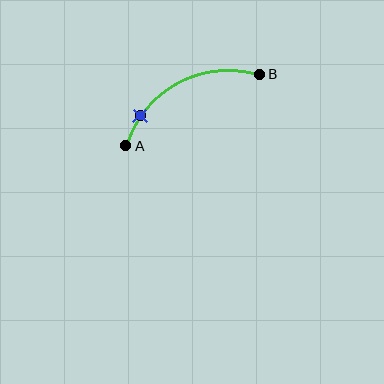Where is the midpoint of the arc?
The arc midpoint is the point on the curve farthest from the straight line joining A and B. It sits above that line.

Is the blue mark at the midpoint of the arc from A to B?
No. The blue mark lies on the arc but is closer to endpoint A. The arc midpoint would be at the point on the curve equidistant along the arc from both A and B.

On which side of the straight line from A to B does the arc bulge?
The arc bulges above the straight line connecting A and B.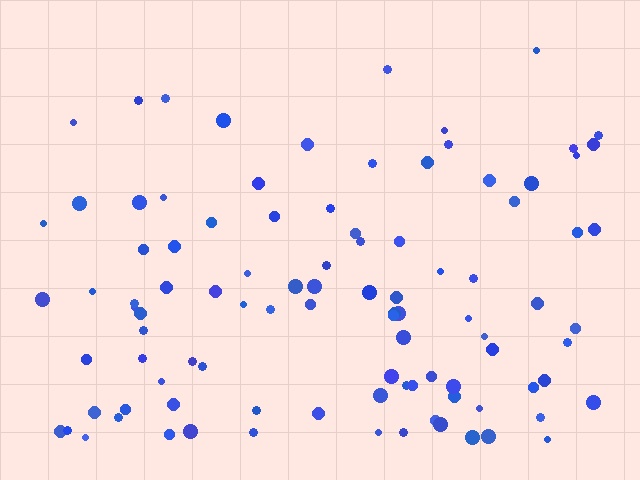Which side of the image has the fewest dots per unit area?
The top.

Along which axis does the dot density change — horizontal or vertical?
Vertical.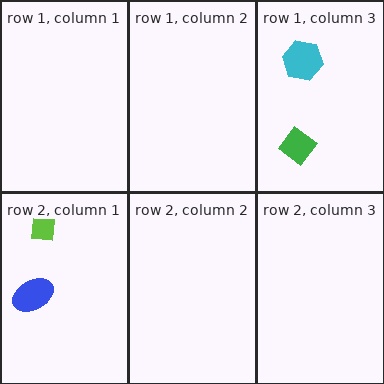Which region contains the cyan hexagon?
The row 1, column 3 region.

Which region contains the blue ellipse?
The row 2, column 1 region.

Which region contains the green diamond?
The row 1, column 3 region.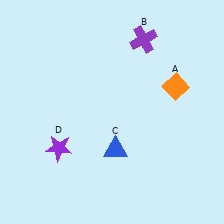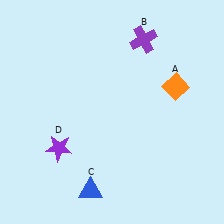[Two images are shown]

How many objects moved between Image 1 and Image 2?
1 object moved between the two images.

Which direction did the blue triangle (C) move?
The blue triangle (C) moved down.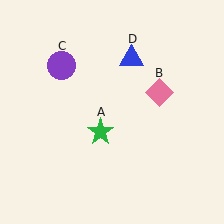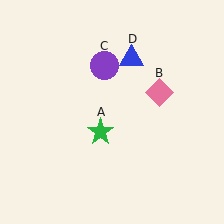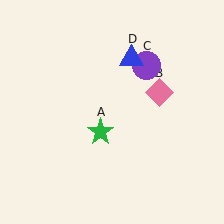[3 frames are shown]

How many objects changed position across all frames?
1 object changed position: purple circle (object C).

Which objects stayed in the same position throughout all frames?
Green star (object A) and pink diamond (object B) and blue triangle (object D) remained stationary.